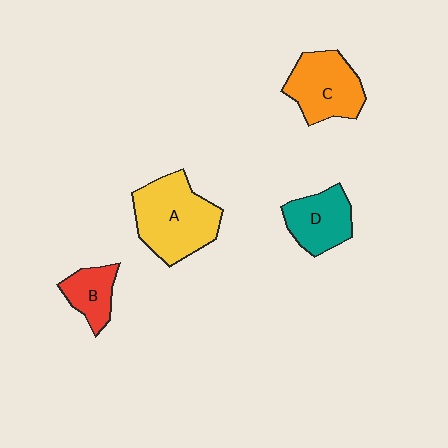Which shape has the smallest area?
Shape B (red).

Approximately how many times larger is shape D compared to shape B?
Approximately 1.4 times.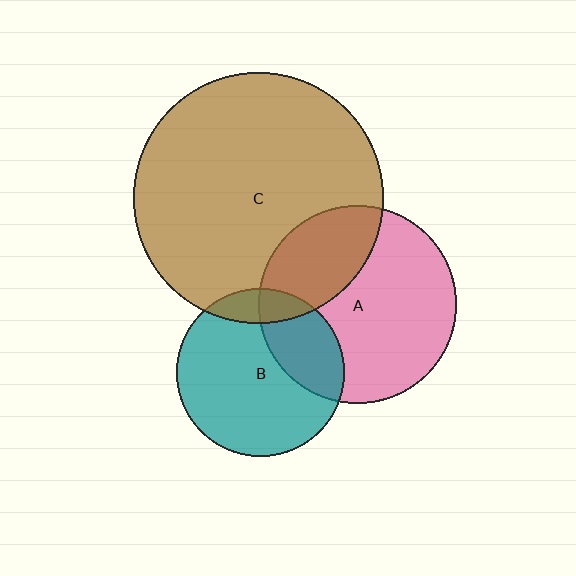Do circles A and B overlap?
Yes.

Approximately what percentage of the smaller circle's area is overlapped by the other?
Approximately 30%.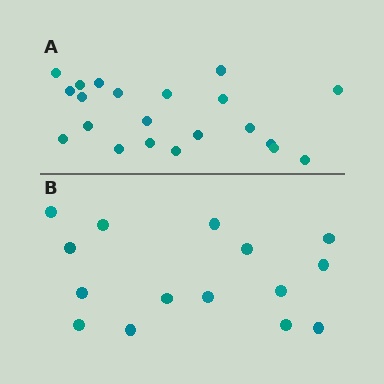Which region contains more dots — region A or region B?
Region A (the top region) has more dots.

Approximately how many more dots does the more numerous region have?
Region A has about 6 more dots than region B.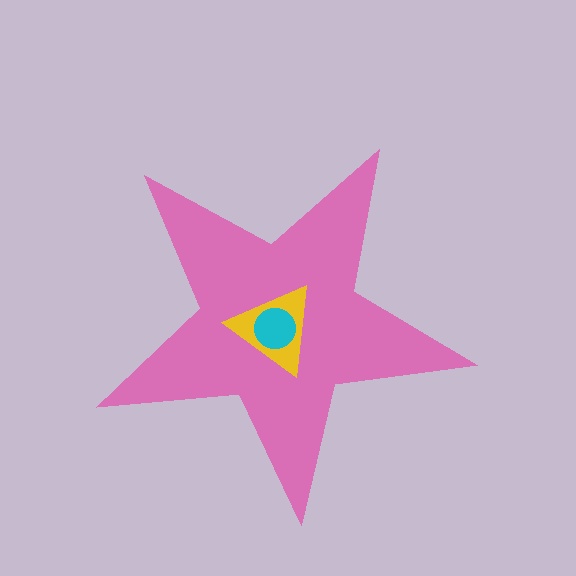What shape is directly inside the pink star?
The yellow triangle.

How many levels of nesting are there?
3.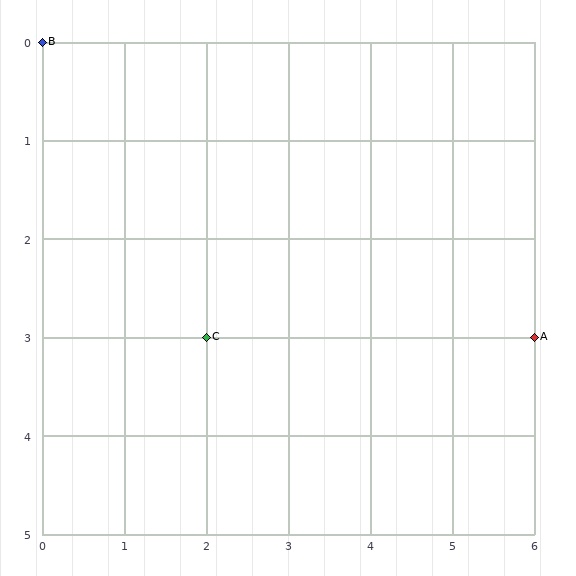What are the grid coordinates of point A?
Point A is at grid coordinates (6, 3).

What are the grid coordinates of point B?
Point B is at grid coordinates (0, 0).